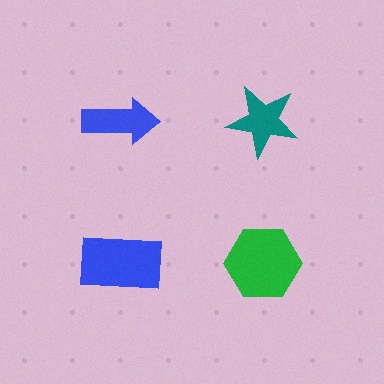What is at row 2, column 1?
A blue rectangle.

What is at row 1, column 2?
A teal star.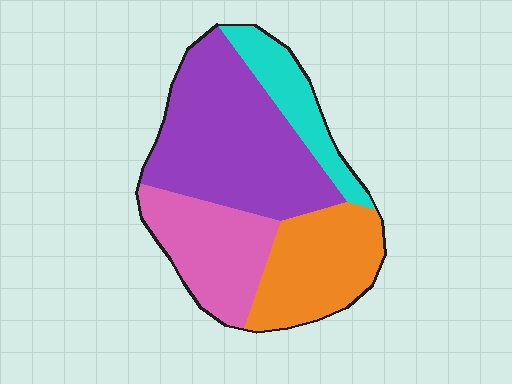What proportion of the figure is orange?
Orange takes up between a sixth and a third of the figure.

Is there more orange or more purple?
Purple.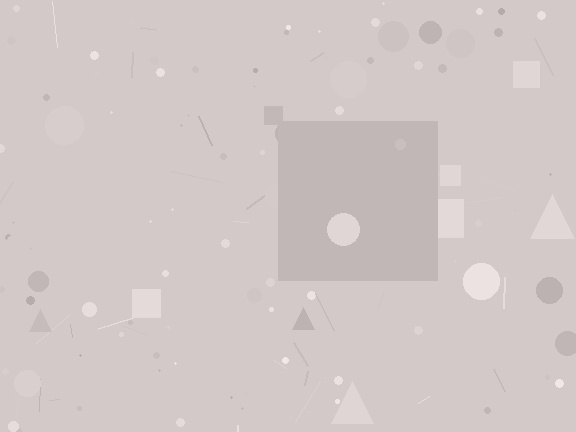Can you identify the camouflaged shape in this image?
The camouflaged shape is a square.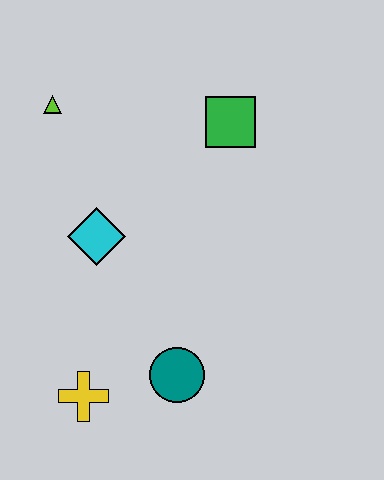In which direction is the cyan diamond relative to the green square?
The cyan diamond is to the left of the green square.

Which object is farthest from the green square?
The yellow cross is farthest from the green square.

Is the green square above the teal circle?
Yes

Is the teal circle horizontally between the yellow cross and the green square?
Yes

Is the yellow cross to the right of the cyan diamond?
No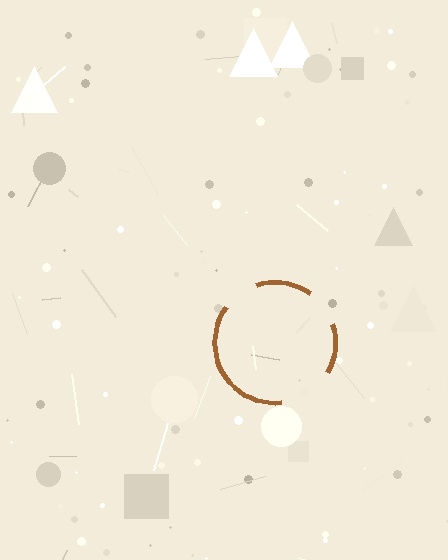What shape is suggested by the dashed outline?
The dashed outline suggests a circle.